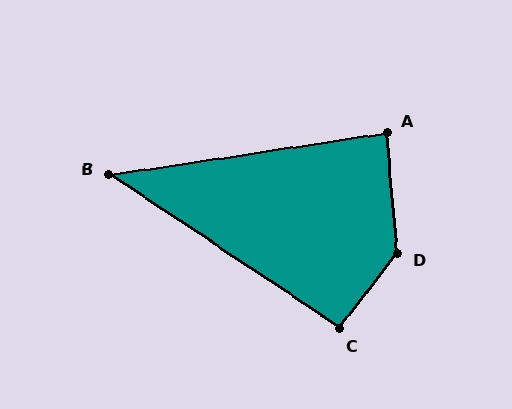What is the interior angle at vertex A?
Approximately 86 degrees (approximately right).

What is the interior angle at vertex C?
Approximately 94 degrees (approximately right).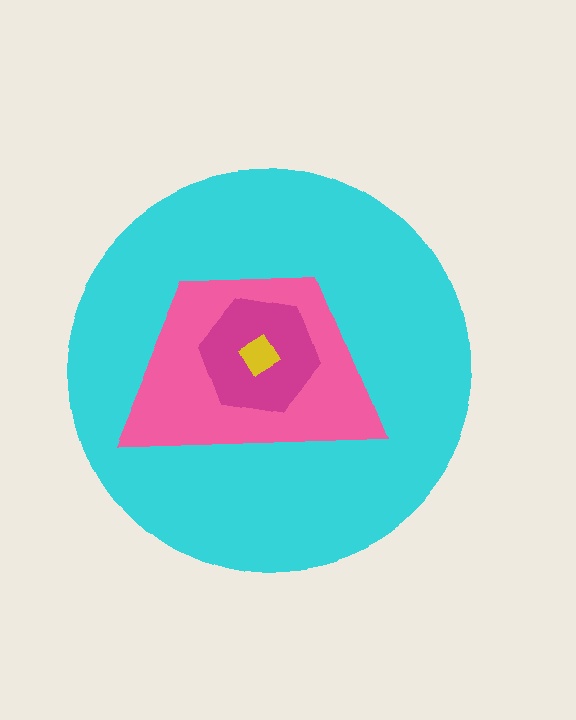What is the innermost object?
The yellow diamond.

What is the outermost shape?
The cyan circle.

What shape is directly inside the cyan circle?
The pink trapezoid.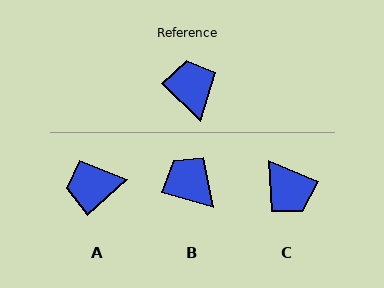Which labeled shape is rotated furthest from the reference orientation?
C, about 158 degrees away.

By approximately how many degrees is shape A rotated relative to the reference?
Approximately 86 degrees counter-clockwise.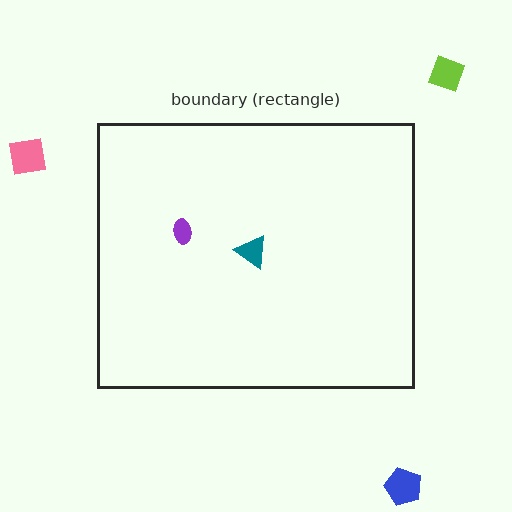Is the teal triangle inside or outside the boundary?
Inside.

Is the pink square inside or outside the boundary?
Outside.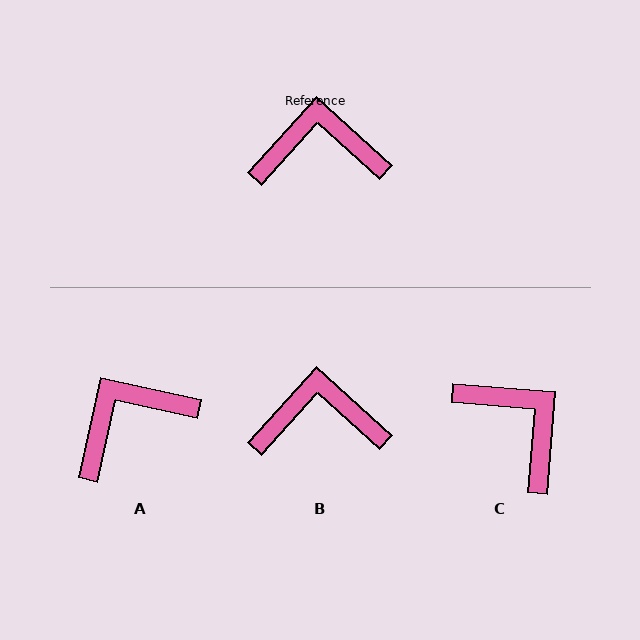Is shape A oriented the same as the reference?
No, it is off by about 30 degrees.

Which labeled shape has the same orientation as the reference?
B.